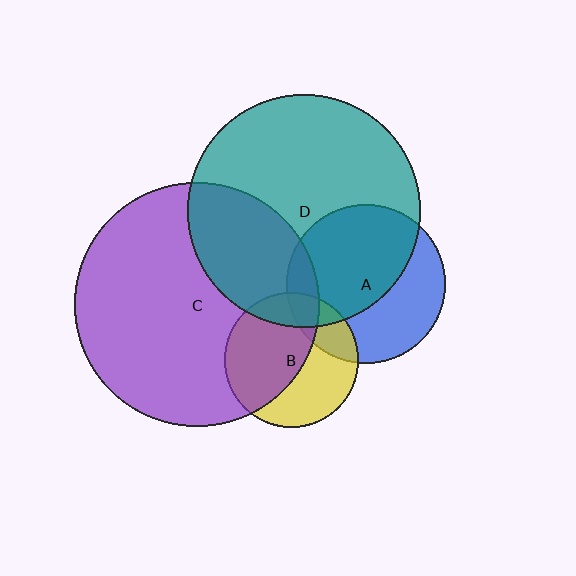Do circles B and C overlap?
Yes.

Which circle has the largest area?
Circle C (purple).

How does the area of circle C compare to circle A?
Approximately 2.4 times.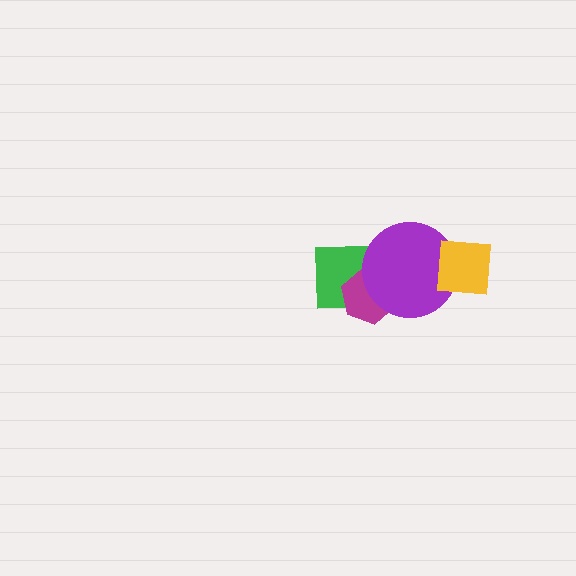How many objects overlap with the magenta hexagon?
2 objects overlap with the magenta hexagon.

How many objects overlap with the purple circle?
3 objects overlap with the purple circle.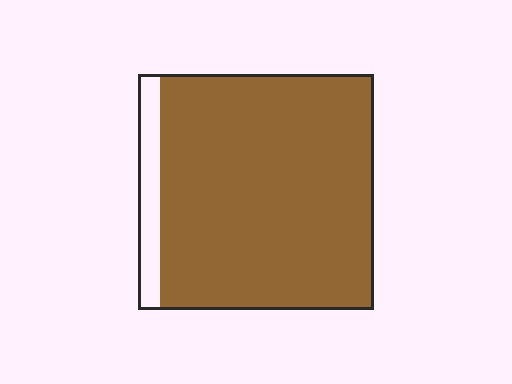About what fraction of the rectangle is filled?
About nine tenths (9/10).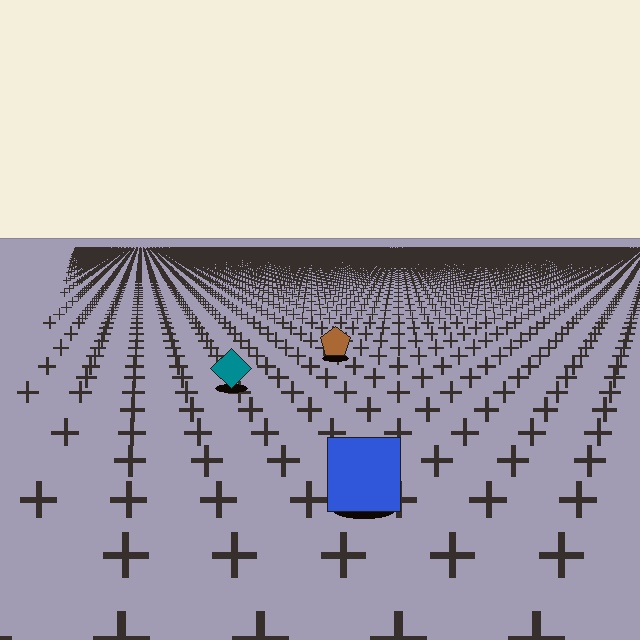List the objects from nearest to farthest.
From nearest to farthest: the blue square, the teal diamond, the brown pentagon.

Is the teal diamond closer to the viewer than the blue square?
No. The blue square is closer — you can tell from the texture gradient: the ground texture is coarser near it.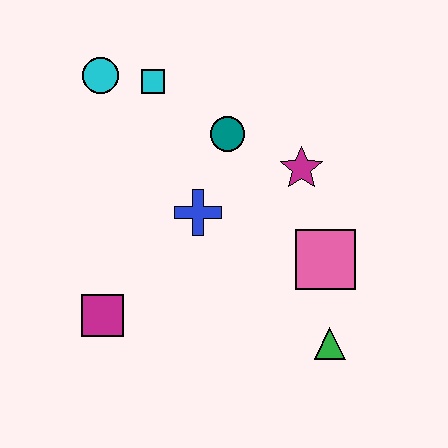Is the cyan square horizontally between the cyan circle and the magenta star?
Yes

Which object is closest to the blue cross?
The teal circle is closest to the blue cross.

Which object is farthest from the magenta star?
The magenta square is farthest from the magenta star.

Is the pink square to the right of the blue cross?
Yes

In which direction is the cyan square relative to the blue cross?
The cyan square is above the blue cross.